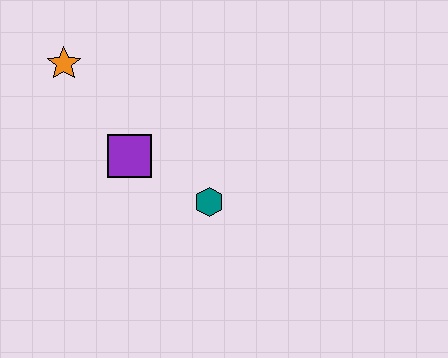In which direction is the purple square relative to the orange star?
The purple square is below the orange star.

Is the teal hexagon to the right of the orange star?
Yes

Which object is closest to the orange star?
The purple square is closest to the orange star.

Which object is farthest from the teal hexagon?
The orange star is farthest from the teal hexagon.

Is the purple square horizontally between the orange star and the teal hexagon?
Yes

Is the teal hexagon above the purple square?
No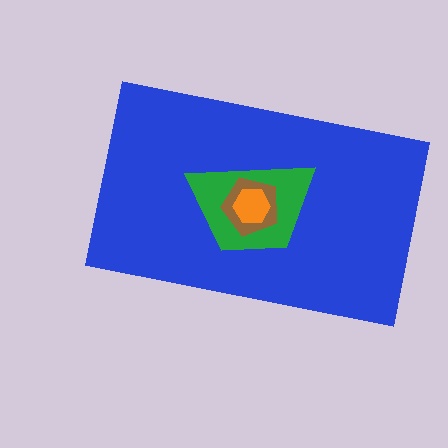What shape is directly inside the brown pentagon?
The orange hexagon.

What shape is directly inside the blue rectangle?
The green trapezoid.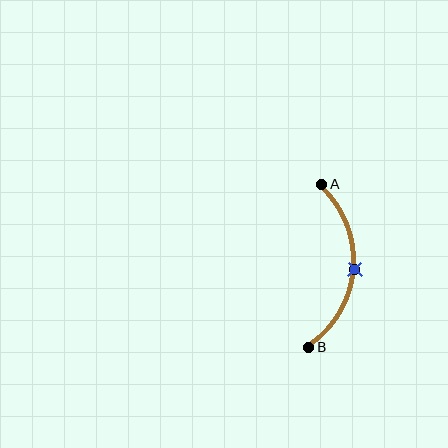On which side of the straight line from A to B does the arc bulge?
The arc bulges to the right of the straight line connecting A and B.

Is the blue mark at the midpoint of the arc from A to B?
Yes. The blue mark lies on the arc at equal arc-length from both A and B — it is the arc midpoint.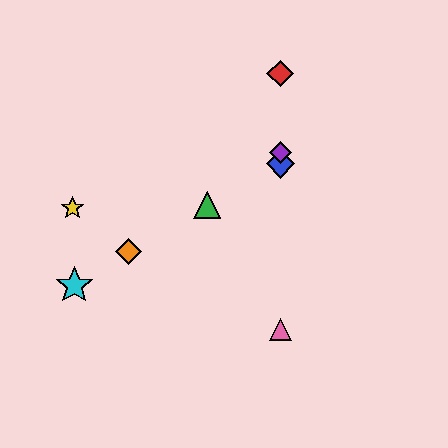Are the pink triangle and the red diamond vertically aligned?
Yes, both are at x≈280.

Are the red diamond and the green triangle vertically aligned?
No, the red diamond is at x≈280 and the green triangle is at x≈207.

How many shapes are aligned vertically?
4 shapes (the red diamond, the blue diamond, the purple diamond, the pink triangle) are aligned vertically.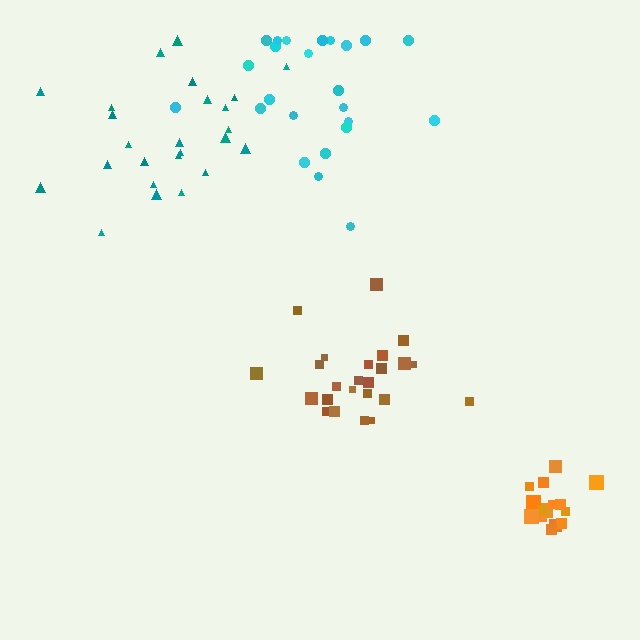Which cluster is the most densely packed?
Orange.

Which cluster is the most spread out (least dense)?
Cyan.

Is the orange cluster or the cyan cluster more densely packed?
Orange.